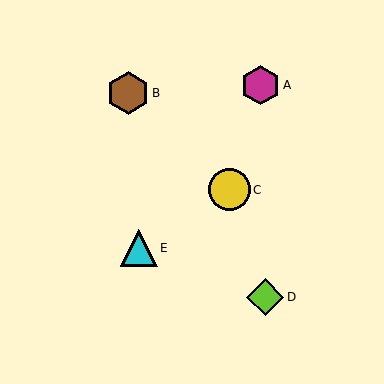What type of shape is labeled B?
Shape B is a brown hexagon.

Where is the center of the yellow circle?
The center of the yellow circle is at (229, 190).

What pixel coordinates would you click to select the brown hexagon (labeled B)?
Click at (128, 93) to select the brown hexagon B.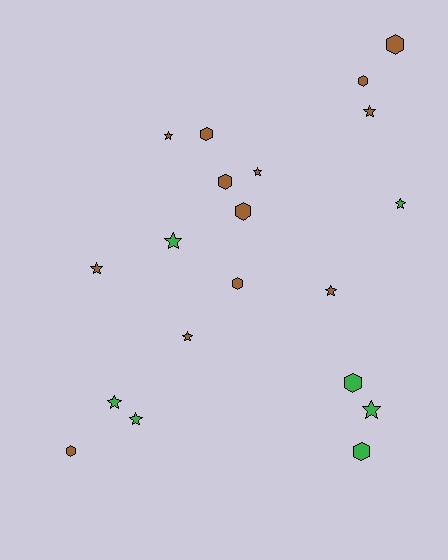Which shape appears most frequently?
Star, with 11 objects.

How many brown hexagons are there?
There are 7 brown hexagons.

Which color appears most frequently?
Brown, with 13 objects.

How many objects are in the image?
There are 20 objects.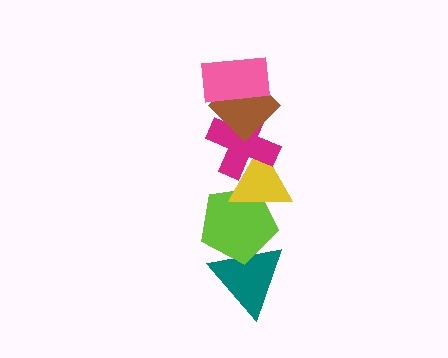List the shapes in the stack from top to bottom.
From top to bottom: the pink rectangle, the brown diamond, the magenta cross, the yellow triangle, the lime pentagon, the teal triangle.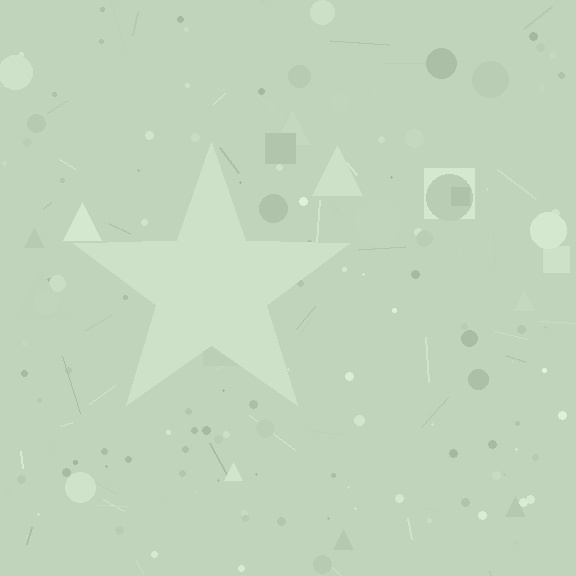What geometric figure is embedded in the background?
A star is embedded in the background.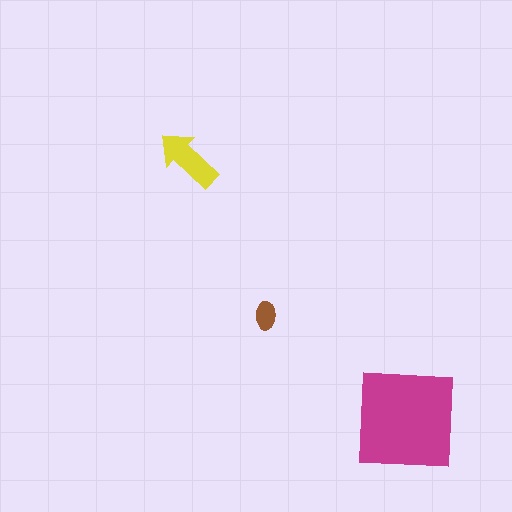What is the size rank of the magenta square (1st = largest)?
1st.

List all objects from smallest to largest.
The brown ellipse, the yellow arrow, the magenta square.